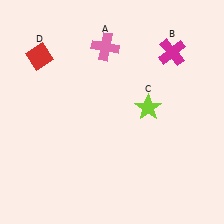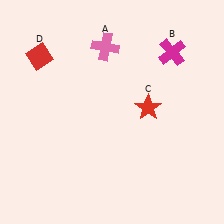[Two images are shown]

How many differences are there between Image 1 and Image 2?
There is 1 difference between the two images.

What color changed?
The star (C) changed from lime in Image 1 to red in Image 2.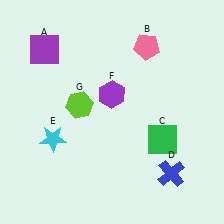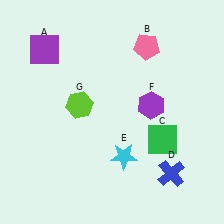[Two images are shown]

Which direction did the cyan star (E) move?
The cyan star (E) moved right.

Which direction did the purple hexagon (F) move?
The purple hexagon (F) moved right.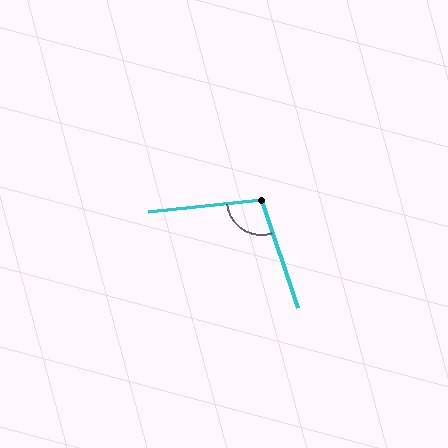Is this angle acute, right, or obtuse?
It is obtuse.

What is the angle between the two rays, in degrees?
Approximately 102 degrees.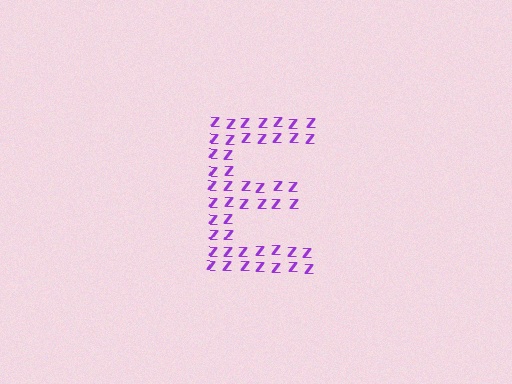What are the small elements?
The small elements are letter Z's.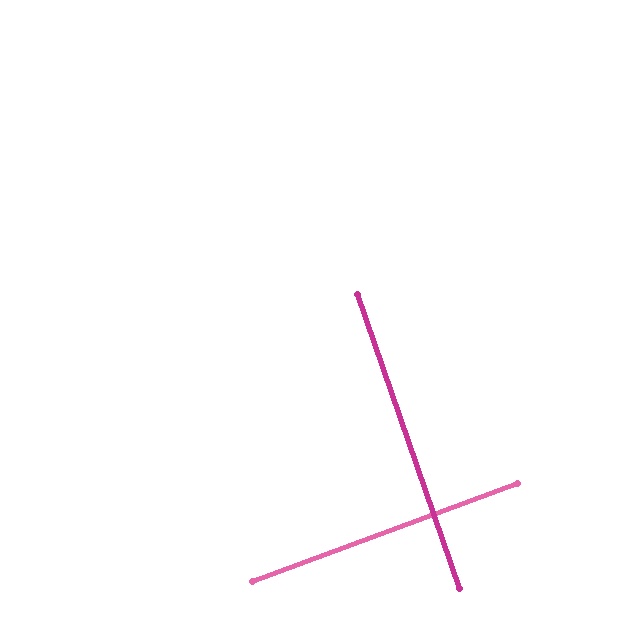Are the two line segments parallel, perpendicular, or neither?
Perpendicular — they meet at approximately 89°.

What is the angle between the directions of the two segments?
Approximately 89 degrees.